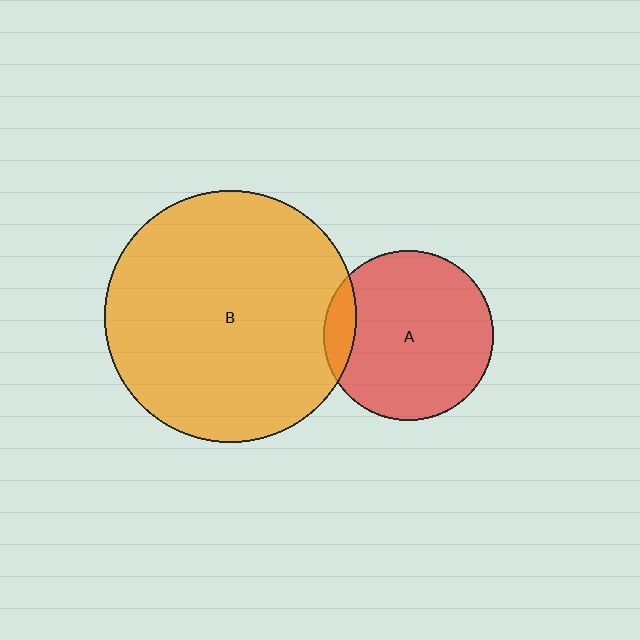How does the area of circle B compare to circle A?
Approximately 2.2 times.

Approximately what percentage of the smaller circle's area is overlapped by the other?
Approximately 10%.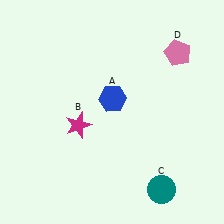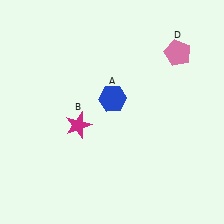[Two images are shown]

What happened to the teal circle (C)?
The teal circle (C) was removed in Image 2. It was in the bottom-right area of Image 1.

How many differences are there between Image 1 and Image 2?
There is 1 difference between the two images.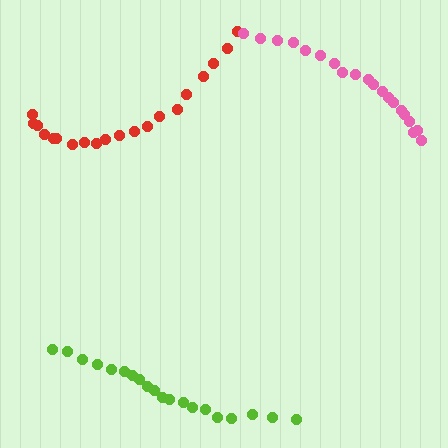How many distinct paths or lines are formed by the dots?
There are 3 distinct paths.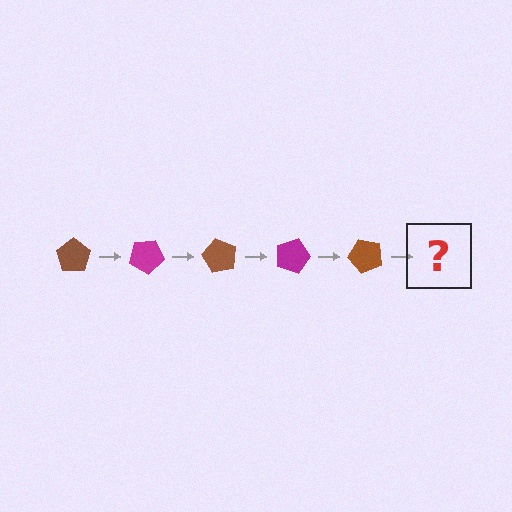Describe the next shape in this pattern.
It should be a magenta pentagon, rotated 150 degrees from the start.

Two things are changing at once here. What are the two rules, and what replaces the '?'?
The two rules are that it rotates 30 degrees each step and the color cycles through brown and magenta. The '?' should be a magenta pentagon, rotated 150 degrees from the start.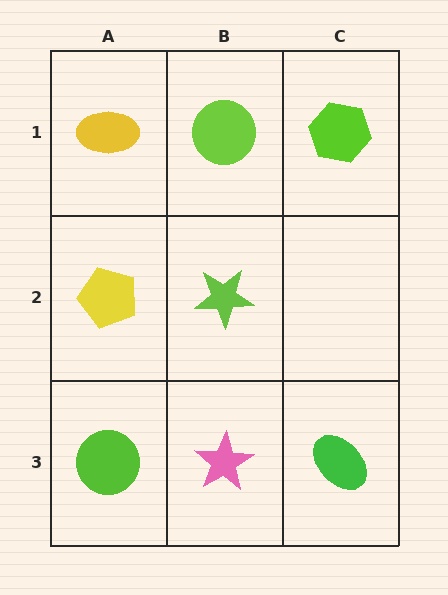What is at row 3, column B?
A pink star.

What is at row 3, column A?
A lime circle.